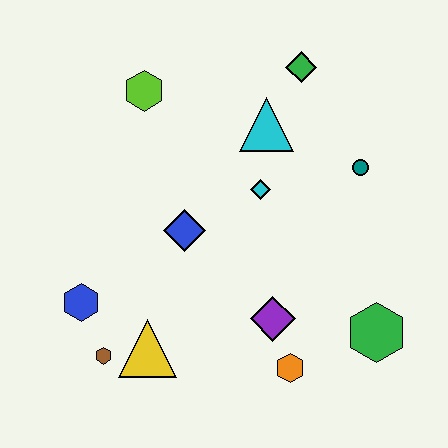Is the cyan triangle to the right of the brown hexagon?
Yes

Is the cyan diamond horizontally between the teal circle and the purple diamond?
No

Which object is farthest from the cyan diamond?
The brown hexagon is farthest from the cyan diamond.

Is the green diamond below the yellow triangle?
No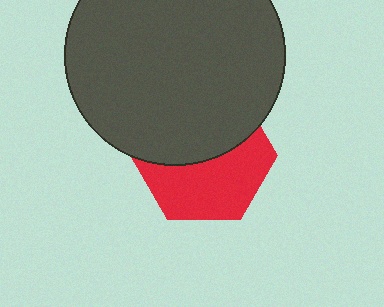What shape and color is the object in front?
The object in front is a dark gray circle.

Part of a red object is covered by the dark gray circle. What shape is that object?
It is a hexagon.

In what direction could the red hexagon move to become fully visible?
The red hexagon could move down. That would shift it out from behind the dark gray circle entirely.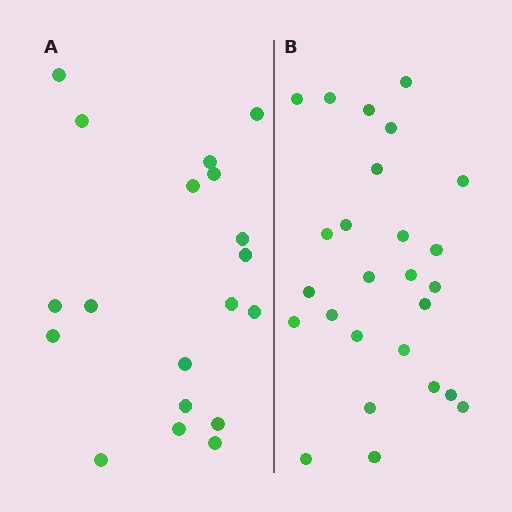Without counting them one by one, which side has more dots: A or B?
Region B (the right region) has more dots.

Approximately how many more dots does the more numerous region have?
Region B has roughly 8 or so more dots than region A.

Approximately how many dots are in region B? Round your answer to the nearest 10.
About 30 dots. (The exact count is 26, which rounds to 30.)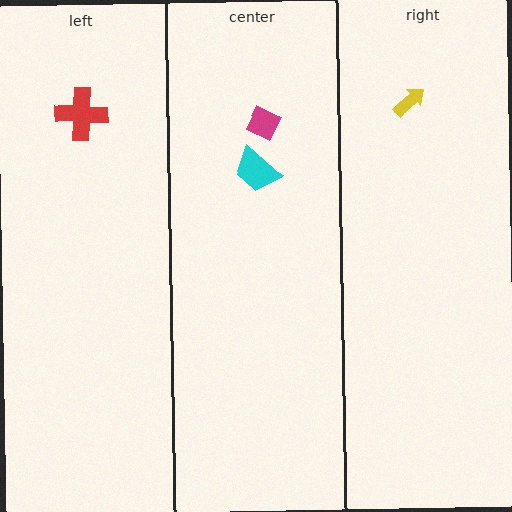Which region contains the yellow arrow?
The right region.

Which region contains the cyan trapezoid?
The center region.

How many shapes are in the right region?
1.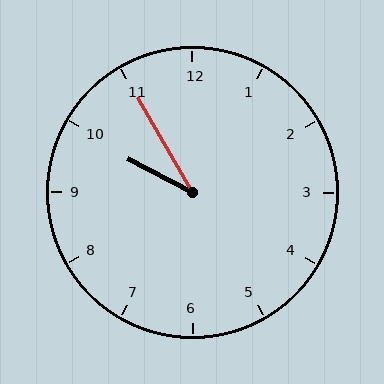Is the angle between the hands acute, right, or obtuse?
It is acute.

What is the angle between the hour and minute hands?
Approximately 32 degrees.